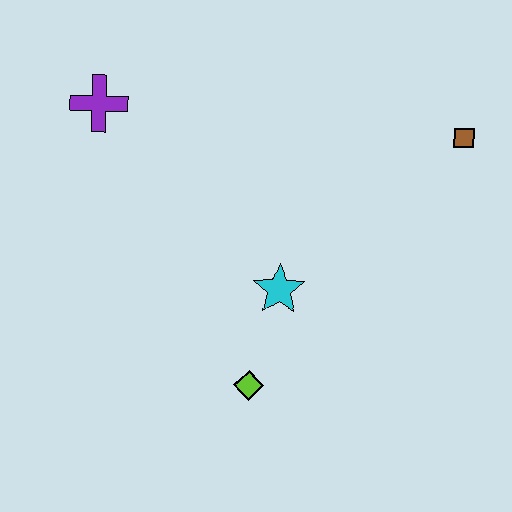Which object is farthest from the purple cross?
The brown square is farthest from the purple cross.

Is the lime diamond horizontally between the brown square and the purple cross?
Yes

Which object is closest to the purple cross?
The cyan star is closest to the purple cross.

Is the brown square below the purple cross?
Yes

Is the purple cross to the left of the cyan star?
Yes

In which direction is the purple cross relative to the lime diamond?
The purple cross is above the lime diamond.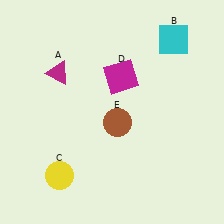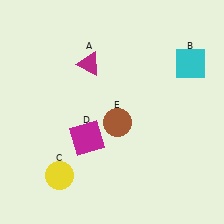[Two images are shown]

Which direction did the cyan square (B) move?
The cyan square (B) moved down.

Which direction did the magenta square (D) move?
The magenta square (D) moved down.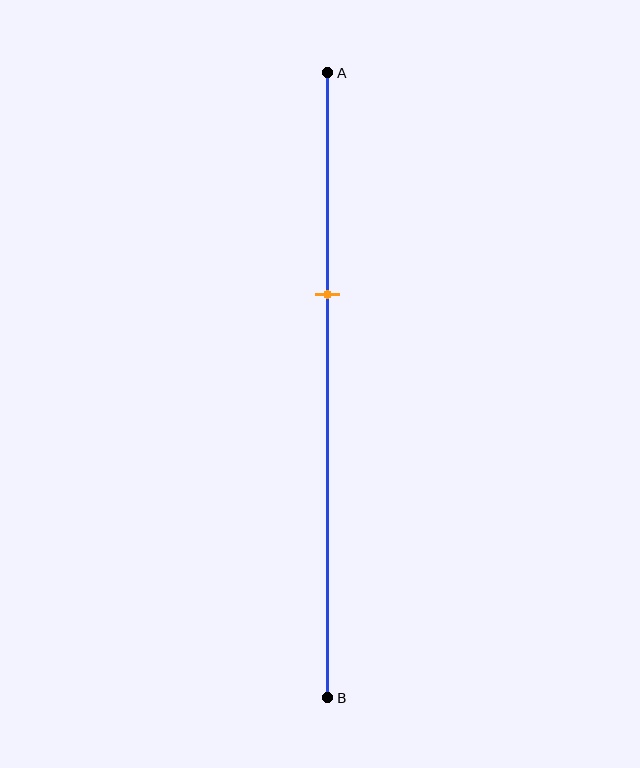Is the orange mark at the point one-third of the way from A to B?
Yes, the mark is approximately at the one-third point.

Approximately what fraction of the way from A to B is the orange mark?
The orange mark is approximately 35% of the way from A to B.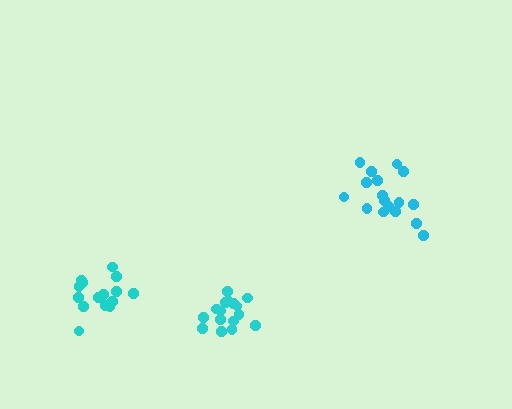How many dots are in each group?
Group 1: 16 dots, Group 2: 17 dots, Group 3: 15 dots (48 total).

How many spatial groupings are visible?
There are 3 spatial groupings.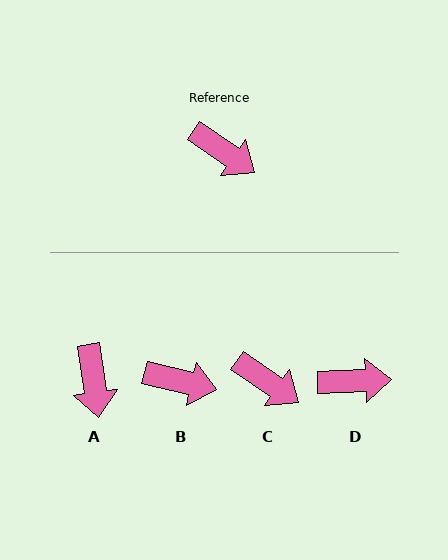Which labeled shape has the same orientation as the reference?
C.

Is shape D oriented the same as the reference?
No, it is off by about 36 degrees.